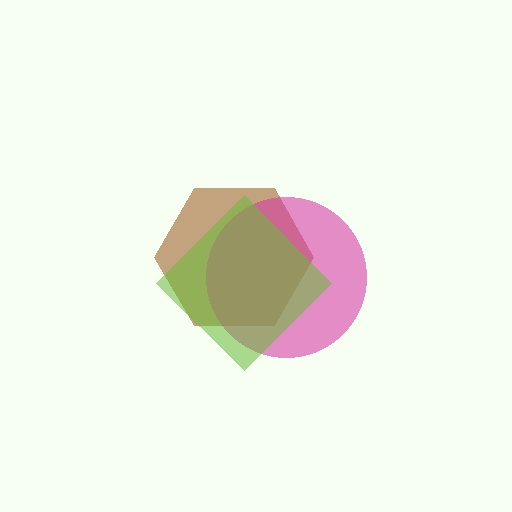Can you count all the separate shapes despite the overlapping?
Yes, there are 3 separate shapes.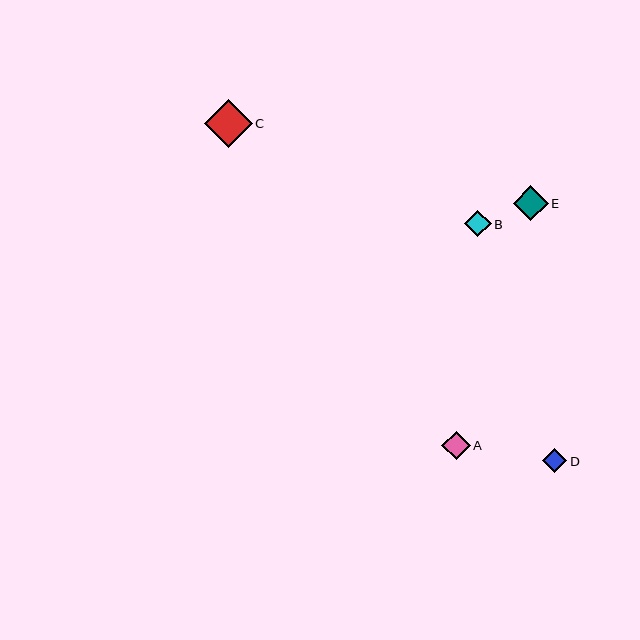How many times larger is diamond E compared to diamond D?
Diamond E is approximately 1.4 times the size of diamond D.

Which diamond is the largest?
Diamond C is the largest with a size of approximately 48 pixels.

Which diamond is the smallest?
Diamond D is the smallest with a size of approximately 24 pixels.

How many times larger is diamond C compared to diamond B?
Diamond C is approximately 1.8 times the size of diamond B.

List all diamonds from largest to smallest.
From largest to smallest: C, E, A, B, D.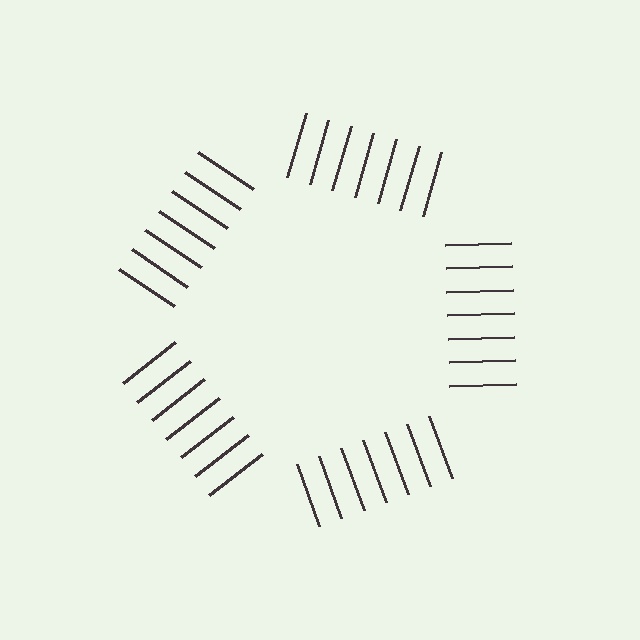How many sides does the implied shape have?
5 sides — the line-ends trace a pentagon.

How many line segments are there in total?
35 — 7 along each of the 5 edges.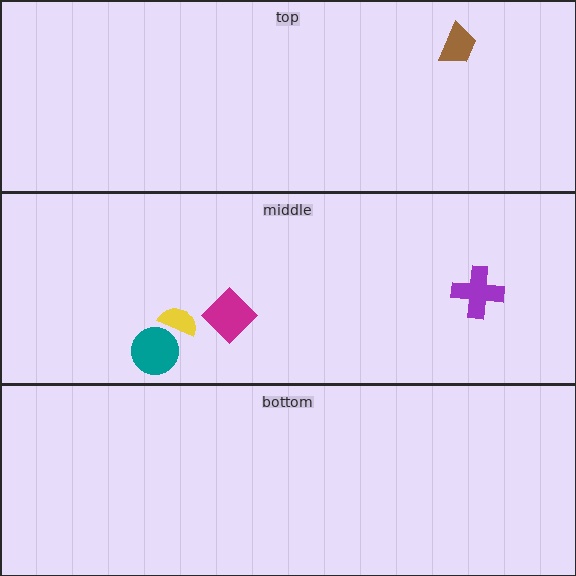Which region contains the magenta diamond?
The middle region.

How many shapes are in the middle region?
4.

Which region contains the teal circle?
The middle region.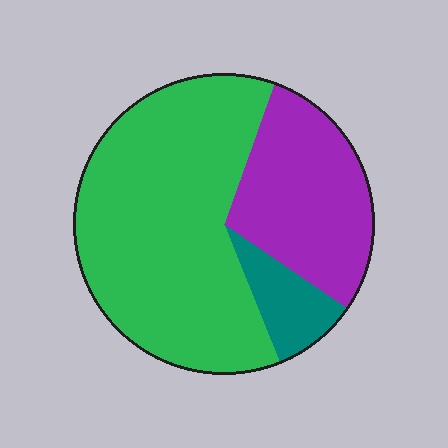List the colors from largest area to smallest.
From largest to smallest: green, purple, teal.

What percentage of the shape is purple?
Purple takes up about one quarter (1/4) of the shape.